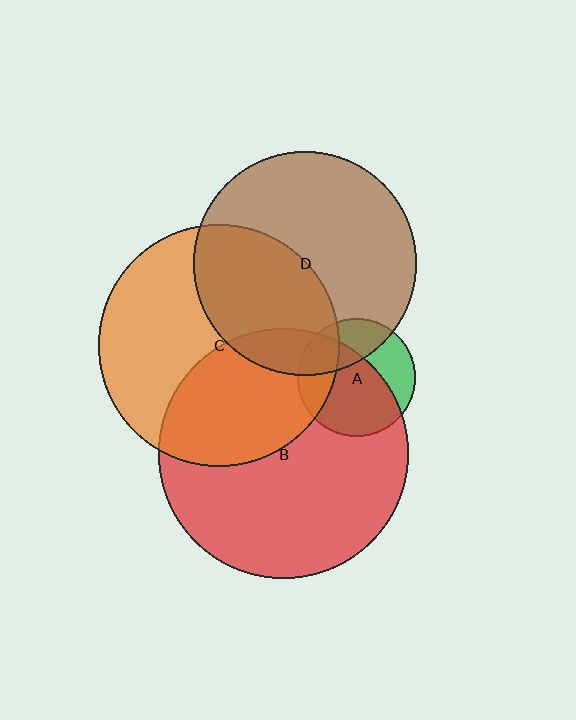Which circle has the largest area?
Circle B (red).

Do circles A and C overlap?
Yes.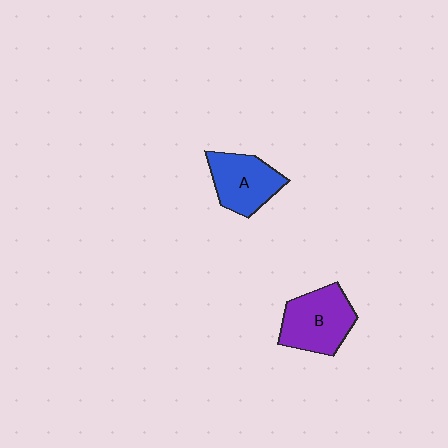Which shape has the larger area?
Shape B (purple).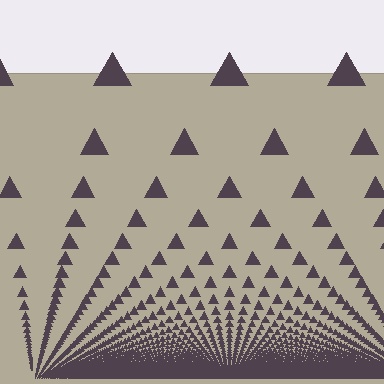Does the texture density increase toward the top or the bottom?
Density increases toward the bottom.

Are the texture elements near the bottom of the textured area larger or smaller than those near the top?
Smaller. The gradient is inverted — elements near the bottom are smaller and denser.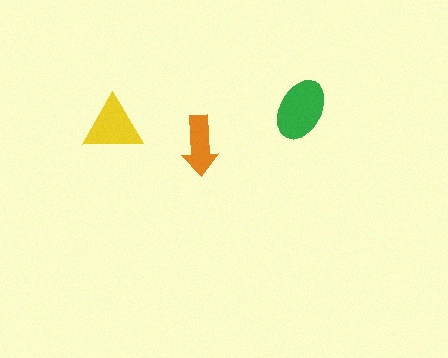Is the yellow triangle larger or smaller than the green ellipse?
Smaller.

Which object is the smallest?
The orange arrow.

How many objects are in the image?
There are 3 objects in the image.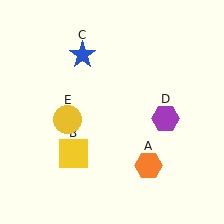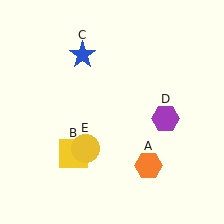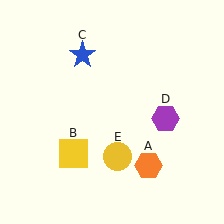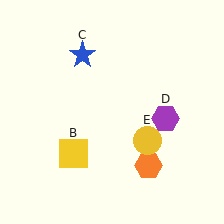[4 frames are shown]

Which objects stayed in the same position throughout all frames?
Orange hexagon (object A) and yellow square (object B) and blue star (object C) and purple hexagon (object D) remained stationary.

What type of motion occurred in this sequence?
The yellow circle (object E) rotated counterclockwise around the center of the scene.